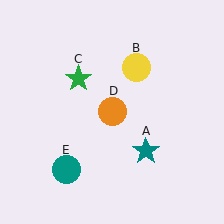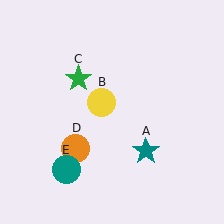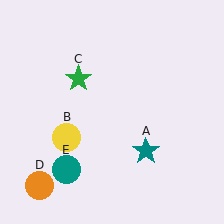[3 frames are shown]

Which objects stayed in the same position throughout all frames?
Teal star (object A) and green star (object C) and teal circle (object E) remained stationary.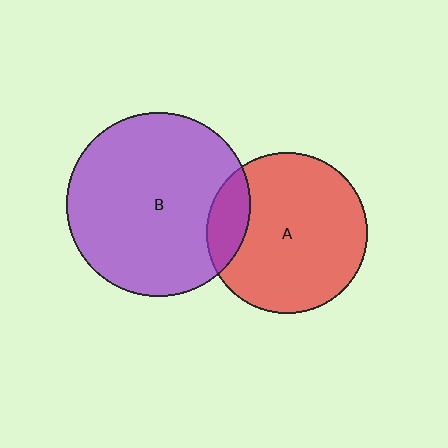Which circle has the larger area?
Circle B (purple).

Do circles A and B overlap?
Yes.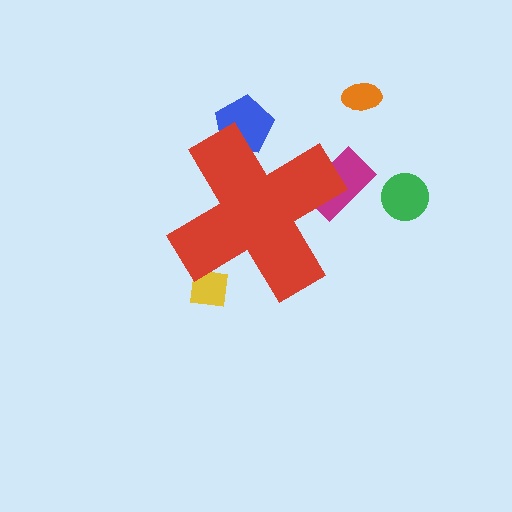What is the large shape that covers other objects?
A red cross.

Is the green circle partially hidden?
No, the green circle is fully visible.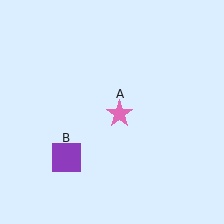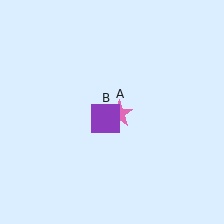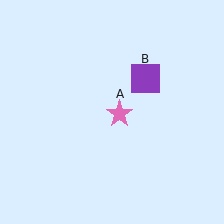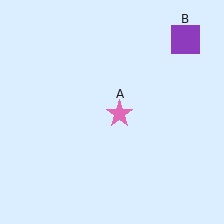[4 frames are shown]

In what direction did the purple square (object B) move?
The purple square (object B) moved up and to the right.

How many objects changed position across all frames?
1 object changed position: purple square (object B).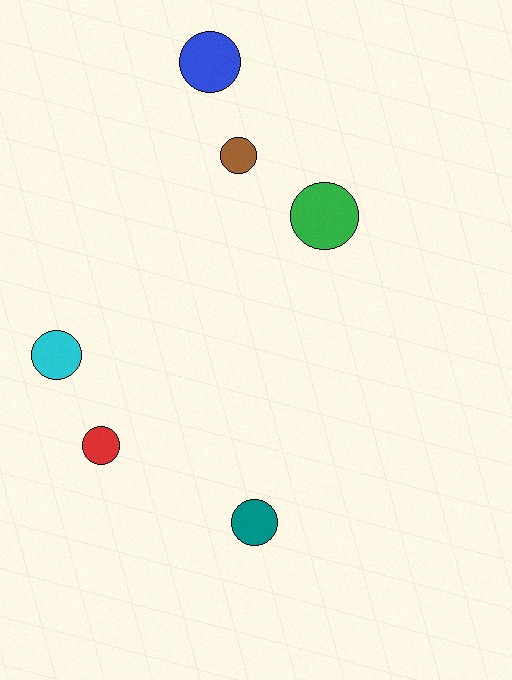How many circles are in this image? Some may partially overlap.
There are 6 circles.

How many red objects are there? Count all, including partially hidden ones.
There is 1 red object.